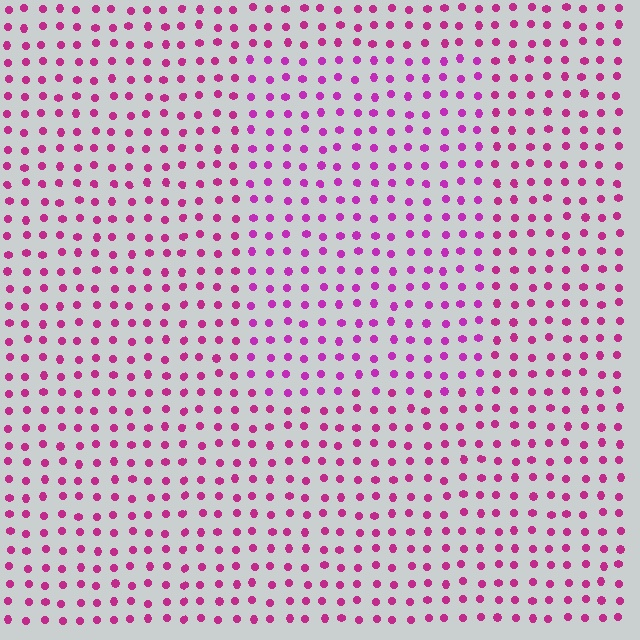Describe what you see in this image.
The image is filled with small magenta elements in a uniform arrangement. A rectangle-shaped region is visible where the elements are tinted to a slightly different hue, forming a subtle color boundary.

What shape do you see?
I see a rectangle.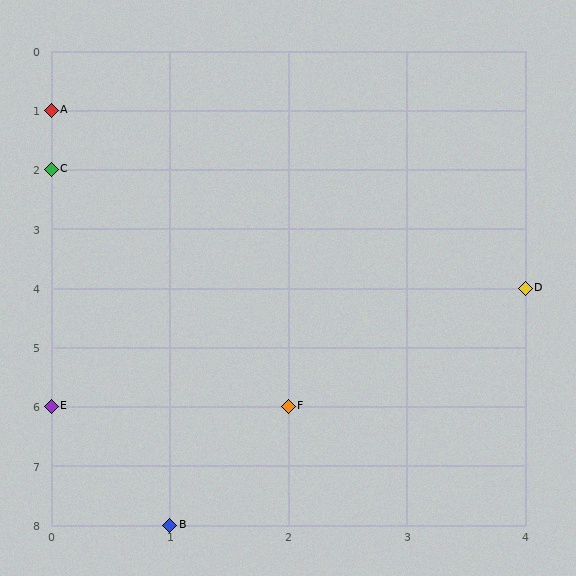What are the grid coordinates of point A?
Point A is at grid coordinates (0, 1).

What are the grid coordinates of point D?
Point D is at grid coordinates (4, 4).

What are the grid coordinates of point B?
Point B is at grid coordinates (1, 8).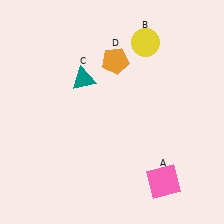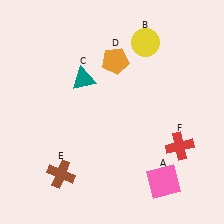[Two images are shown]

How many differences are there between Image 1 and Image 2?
There are 2 differences between the two images.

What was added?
A brown cross (E), a red cross (F) were added in Image 2.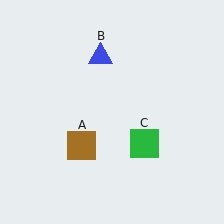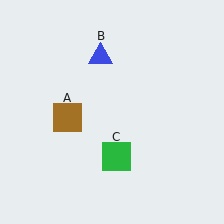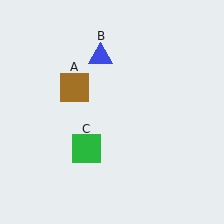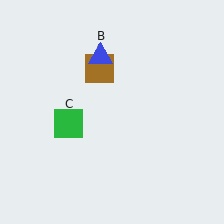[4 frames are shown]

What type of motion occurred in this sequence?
The brown square (object A), green square (object C) rotated clockwise around the center of the scene.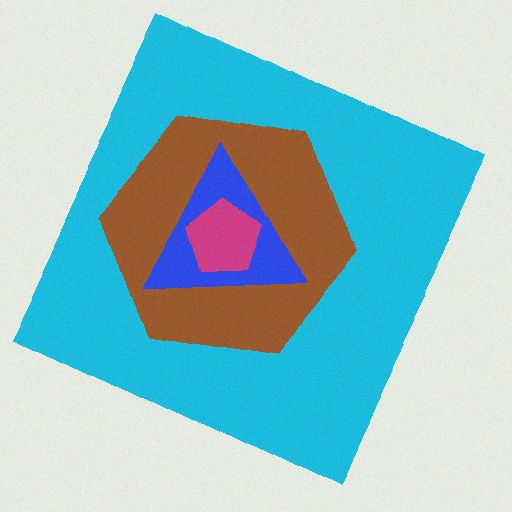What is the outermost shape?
The cyan square.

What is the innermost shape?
The magenta pentagon.